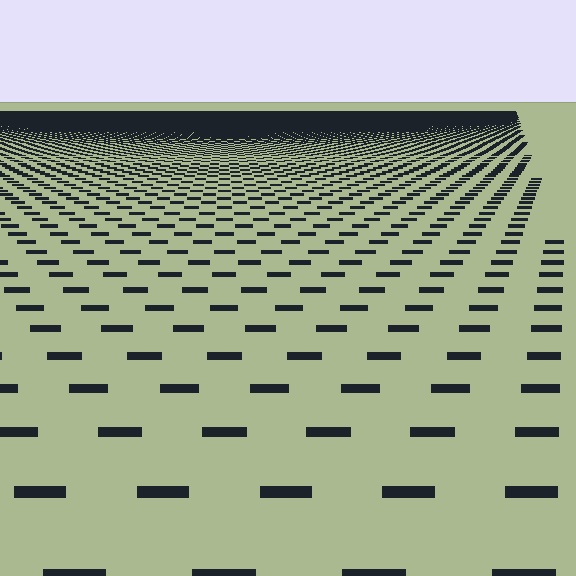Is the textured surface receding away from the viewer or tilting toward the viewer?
The surface is receding away from the viewer. Texture elements get smaller and denser toward the top.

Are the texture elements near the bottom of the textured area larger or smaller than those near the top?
Larger. Near the bottom, elements are closer to the viewer and appear at a bigger on-screen size.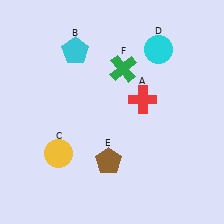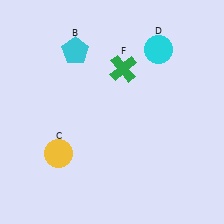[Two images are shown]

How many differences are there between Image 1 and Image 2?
There are 2 differences between the two images.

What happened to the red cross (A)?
The red cross (A) was removed in Image 2. It was in the top-right area of Image 1.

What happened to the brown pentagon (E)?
The brown pentagon (E) was removed in Image 2. It was in the bottom-left area of Image 1.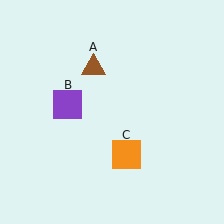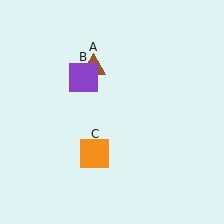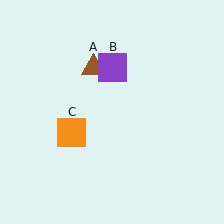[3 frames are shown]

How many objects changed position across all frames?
2 objects changed position: purple square (object B), orange square (object C).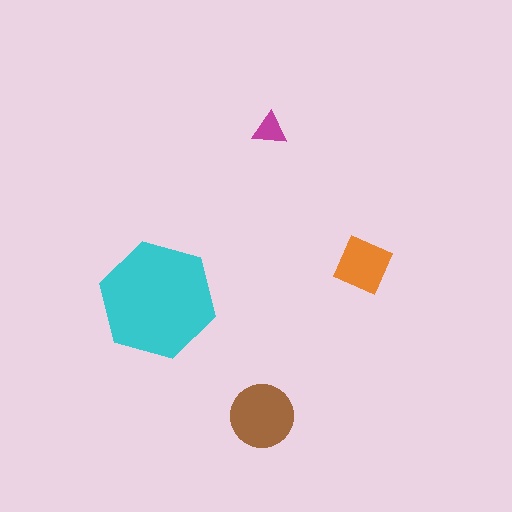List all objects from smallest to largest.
The magenta triangle, the orange diamond, the brown circle, the cyan hexagon.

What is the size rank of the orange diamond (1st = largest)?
3rd.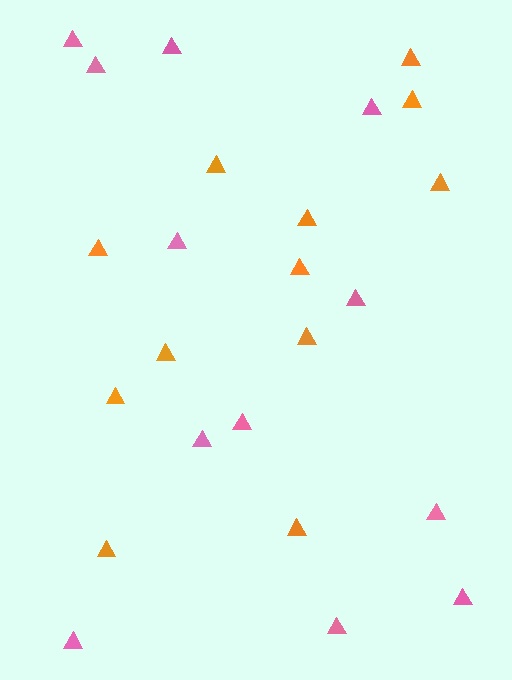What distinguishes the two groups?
There are 2 groups: one group of orange triangles (12) and one group of pink triangles (12).